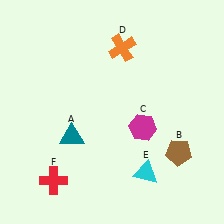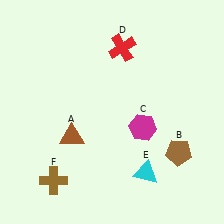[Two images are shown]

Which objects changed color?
A changed from teal to brown. D changed from orange to red. F changed from red to brown.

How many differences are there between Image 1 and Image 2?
There are 3 differences between the two images.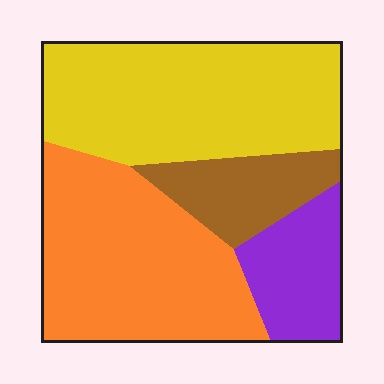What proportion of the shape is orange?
Orange takes up about three eighths (3/8) of the shape.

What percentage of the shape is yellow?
Yellow covers about 40% of the shape.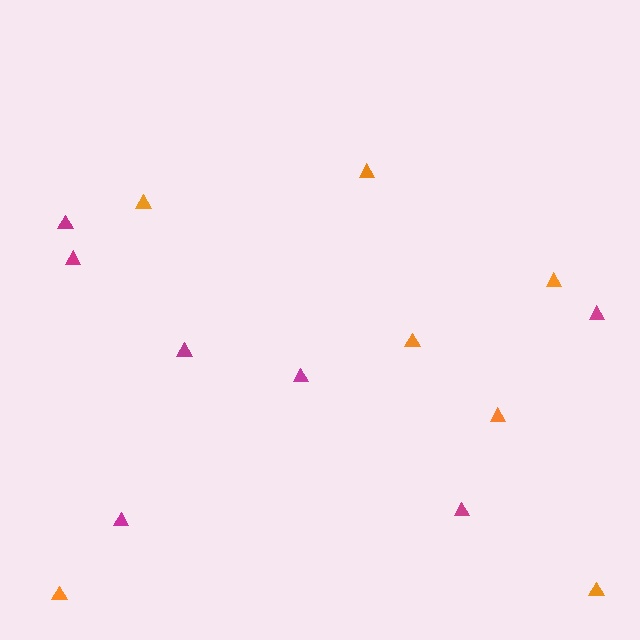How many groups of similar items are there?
There are 2 groups: one group of magenta triangles (7) and one group of orange triangles (7).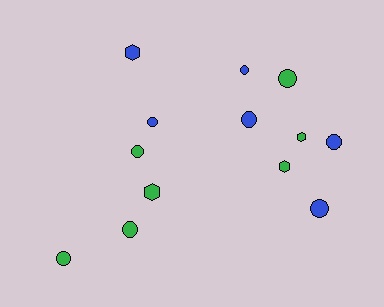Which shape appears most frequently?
Circle, with 9 objects.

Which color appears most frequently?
Green, with 7 objects.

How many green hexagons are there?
There are 3 green hexagons.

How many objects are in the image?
There are 13 objects.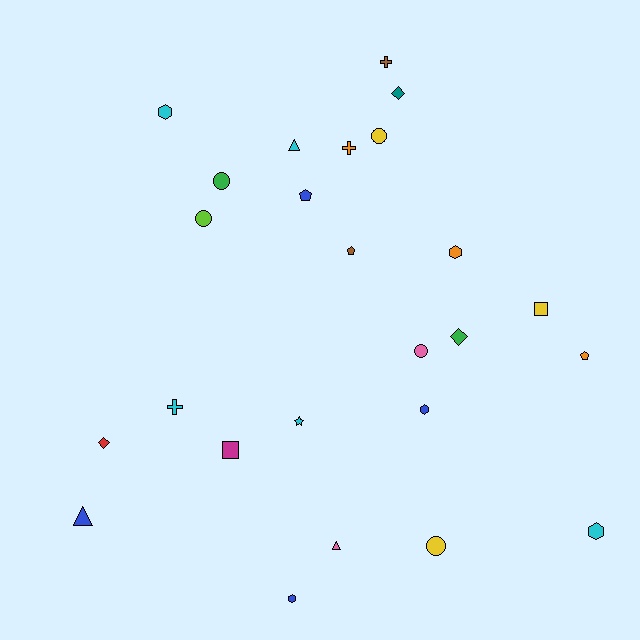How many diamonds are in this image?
There are 3 diamonds.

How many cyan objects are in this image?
There are 5 cyan objects.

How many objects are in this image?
There are 25 objects.